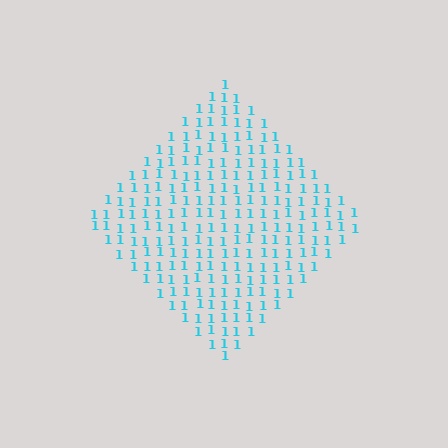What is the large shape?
The large shape is a diamond.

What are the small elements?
The small elements are digit 1's.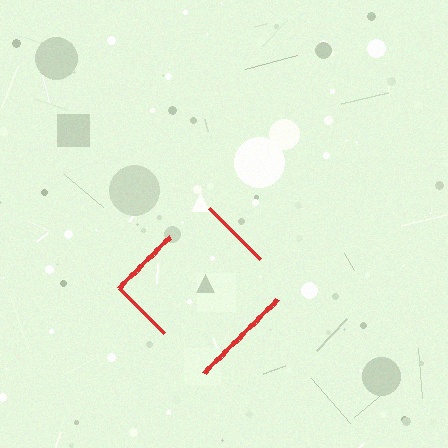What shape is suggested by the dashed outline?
The dashed outline suggests a diamond.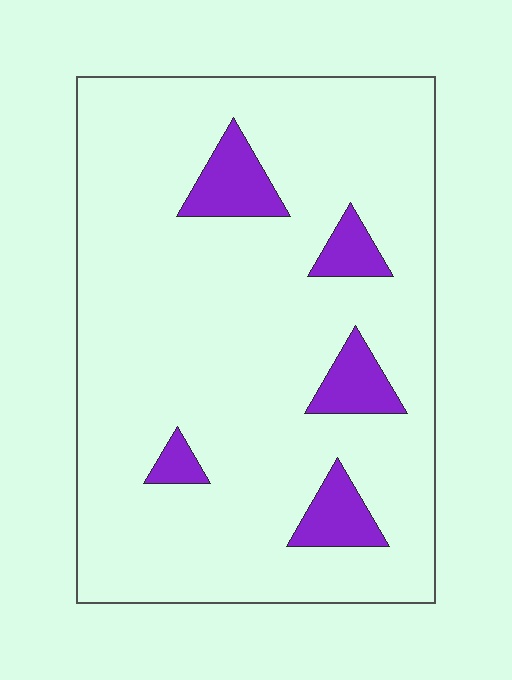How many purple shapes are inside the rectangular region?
5.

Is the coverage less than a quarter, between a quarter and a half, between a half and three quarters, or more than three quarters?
Less than a quarter.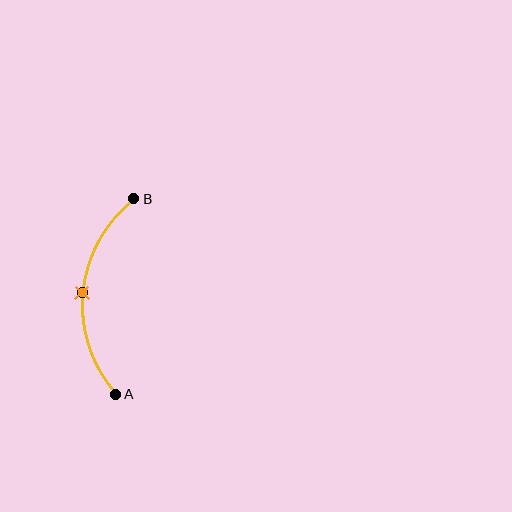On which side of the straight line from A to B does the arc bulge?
The arc bulges to the left of the straight line connecting A and B.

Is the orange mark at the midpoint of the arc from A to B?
Yes. The orange mark lies on the arc at equal arc-length from both A and B — it is the arc midpoint.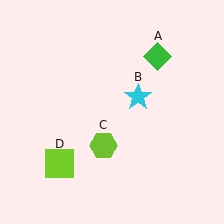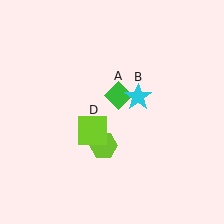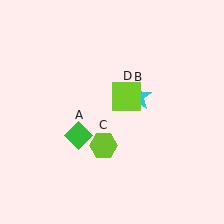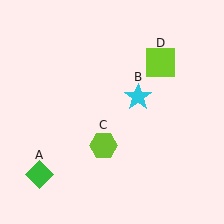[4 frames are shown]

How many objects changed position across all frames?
2 objects changed position: green diamond (object A), lime square (object D).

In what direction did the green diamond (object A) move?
The green diamond (object A) moved down and to the left.